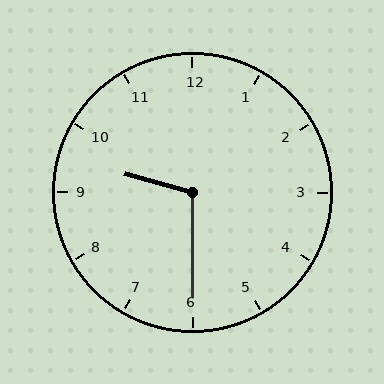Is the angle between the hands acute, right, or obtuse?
It is obtuse.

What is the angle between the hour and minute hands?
Approximately 105 degrees.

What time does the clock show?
9:30.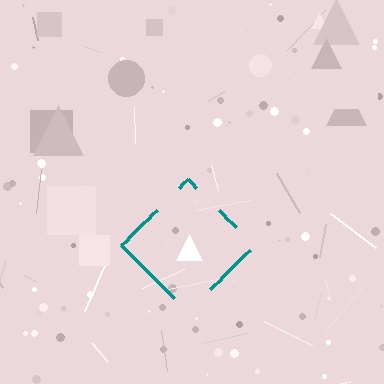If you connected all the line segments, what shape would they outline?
They would outline a diamond.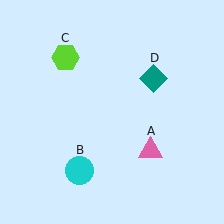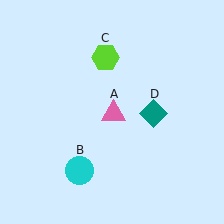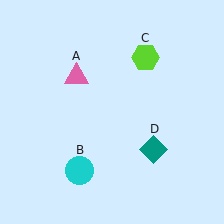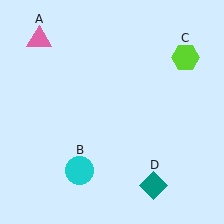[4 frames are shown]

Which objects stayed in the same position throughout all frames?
Cyan circle (object B) remained stationary.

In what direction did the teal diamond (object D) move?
The teal diamond (object D) moved down.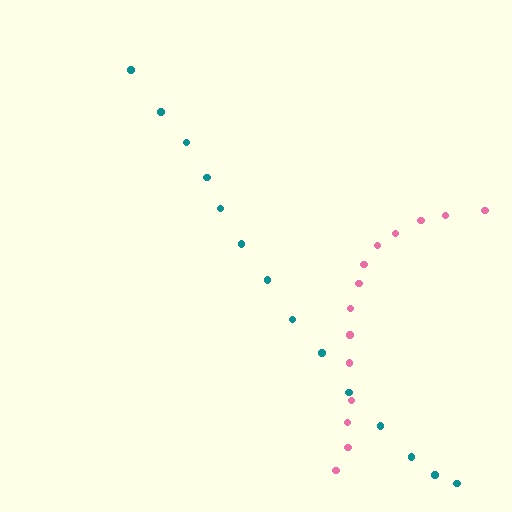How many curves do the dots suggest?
There are 2 distinct paths.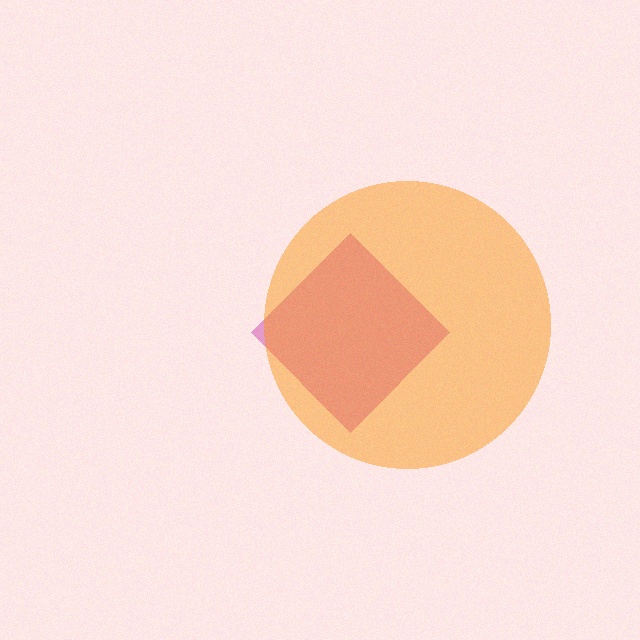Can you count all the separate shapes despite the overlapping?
Yes, there are 2 separate shapes.